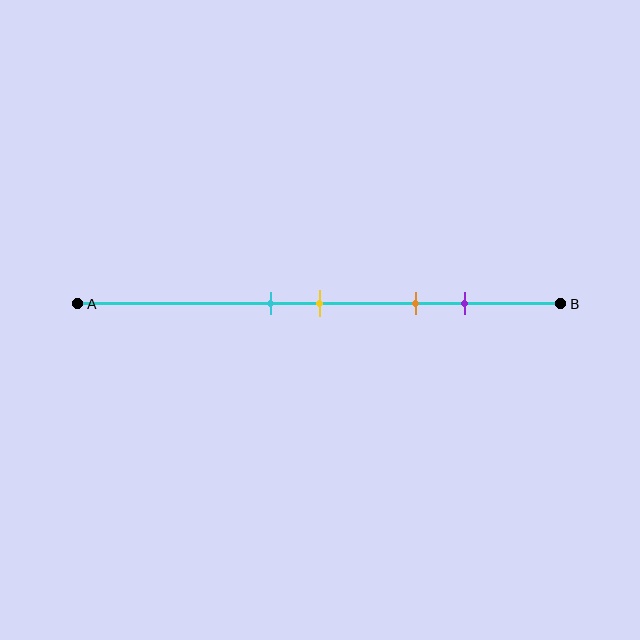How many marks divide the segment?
There are 4 marks dividing the segment.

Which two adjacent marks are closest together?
The cyan and yellow marks are the closest adjacent pair.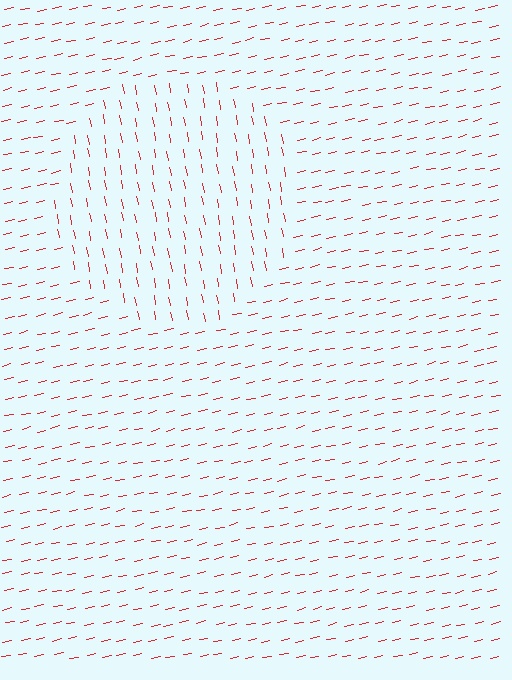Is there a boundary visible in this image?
Yes, there is a texture boundary formed by a change in line orientation.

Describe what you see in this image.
The image is filled with small red line segments. A circle region in the image has lines oriented differently from the surrounding lines, creating a visible texture boundary.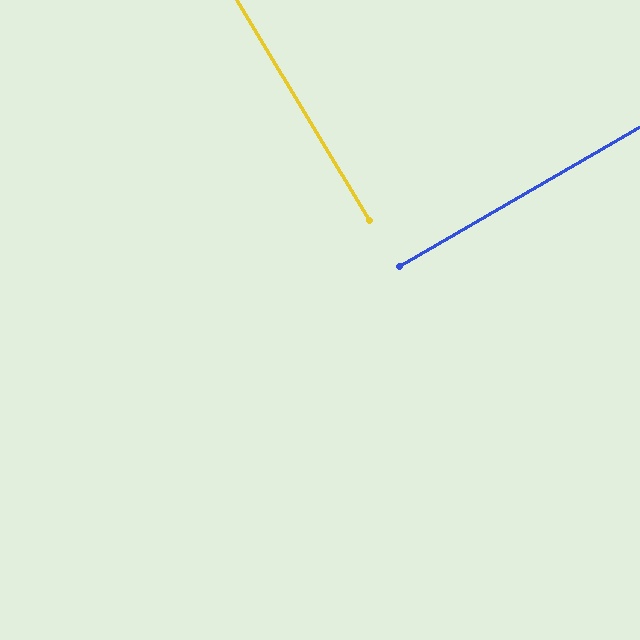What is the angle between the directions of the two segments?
Approximately 89 degrees.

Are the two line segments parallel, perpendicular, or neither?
Perpendicular — they meet at approximately 89°.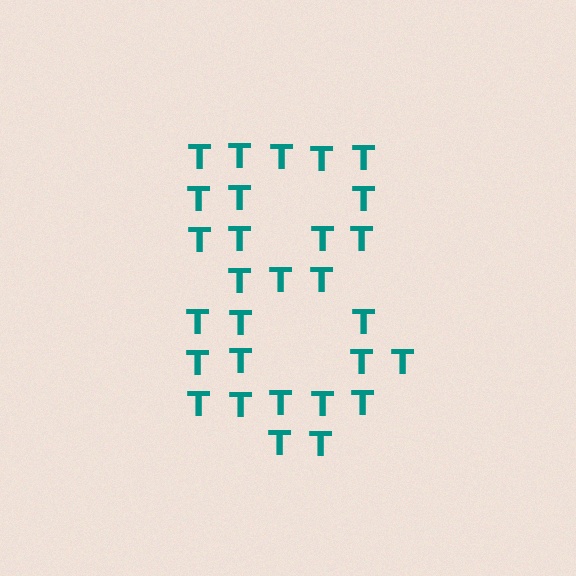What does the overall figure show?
The overall figure shows the digit 8.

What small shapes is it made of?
It is made of small letter T's.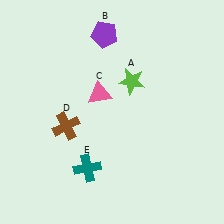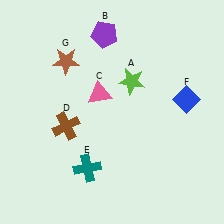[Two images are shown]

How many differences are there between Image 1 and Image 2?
There are 2 differences between the two images.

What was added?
A blue diamond (F), a brown star (G) were added in Image 2.